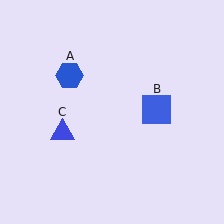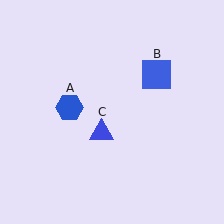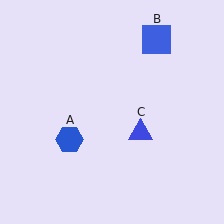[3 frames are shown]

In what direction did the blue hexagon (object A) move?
The blue hexagon (object A) moved down.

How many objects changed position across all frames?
3 objects changed position: blue hexagon (object A), blue square (object B), blue triangle (object C).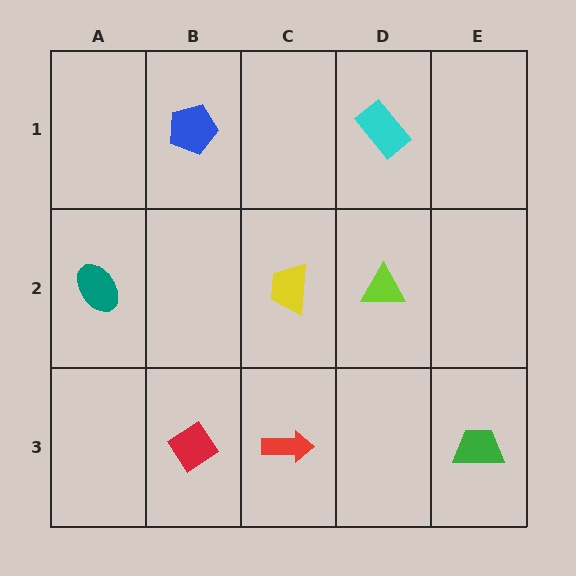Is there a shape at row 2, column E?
No, that cell is empty.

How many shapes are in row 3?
3 shapes.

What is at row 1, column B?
A blue pentagon.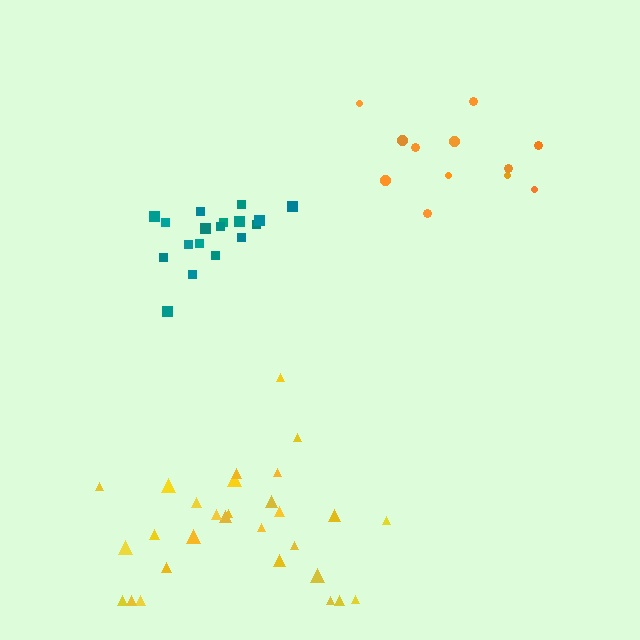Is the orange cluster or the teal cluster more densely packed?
Teal.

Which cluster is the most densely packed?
Teal.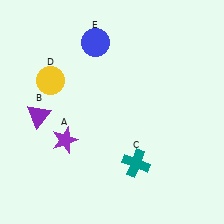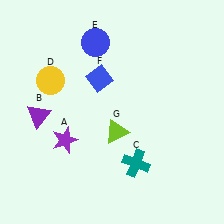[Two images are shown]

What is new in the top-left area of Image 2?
A blue diamond (F) was added in the top-left area of Image 2.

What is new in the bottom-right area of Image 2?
A lime triangle (G) was added in the bottom-right area of Image 2.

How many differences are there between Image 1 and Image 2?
There are 2 differences between the two images.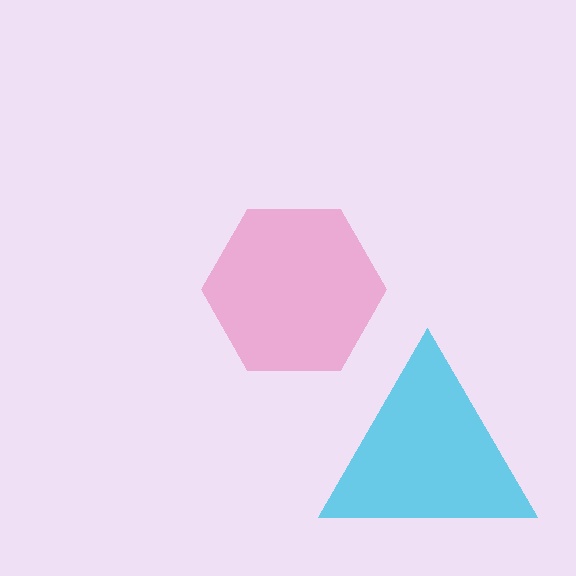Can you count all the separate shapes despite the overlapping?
Yes, there are 2 separate shapes.